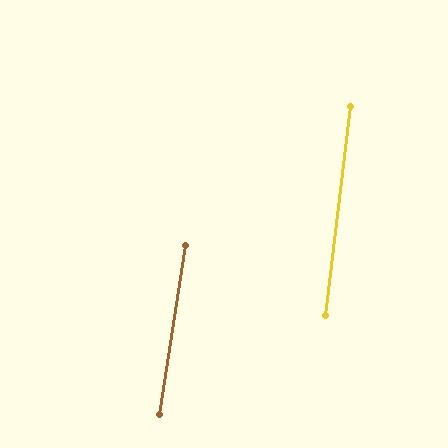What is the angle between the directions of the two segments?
Approximately 2 degrees.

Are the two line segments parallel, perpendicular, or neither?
Parallel — their directions differ by only 1.7°.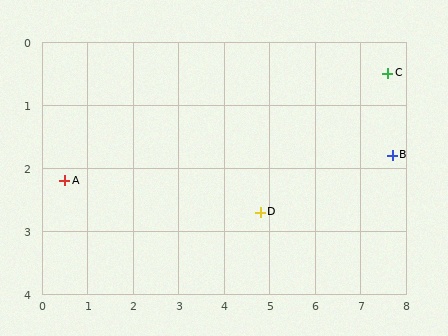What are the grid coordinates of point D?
Point D is at approximately (4.8, 2.7).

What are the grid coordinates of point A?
Point A is at approximately (0.5, 2.2).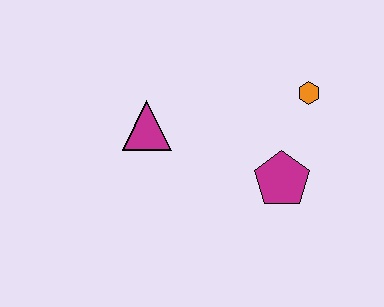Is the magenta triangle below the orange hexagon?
Yes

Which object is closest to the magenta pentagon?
The orange hexagon is closest to the magenta pentagon.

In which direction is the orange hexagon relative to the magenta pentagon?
The orange hexagon is above the magenta pentagon.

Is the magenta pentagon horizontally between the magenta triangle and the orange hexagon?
Yes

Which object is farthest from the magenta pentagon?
The magenta triangle is farthest from the magenta pentagon.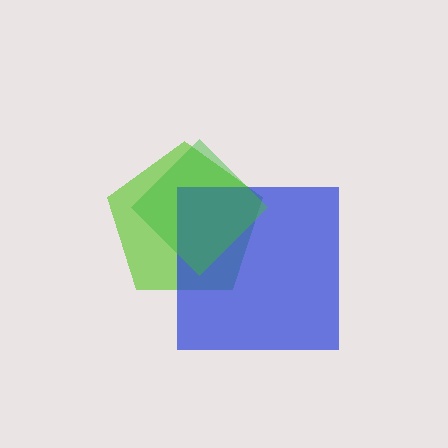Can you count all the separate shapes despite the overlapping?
Yes, there are 3 separate shapes.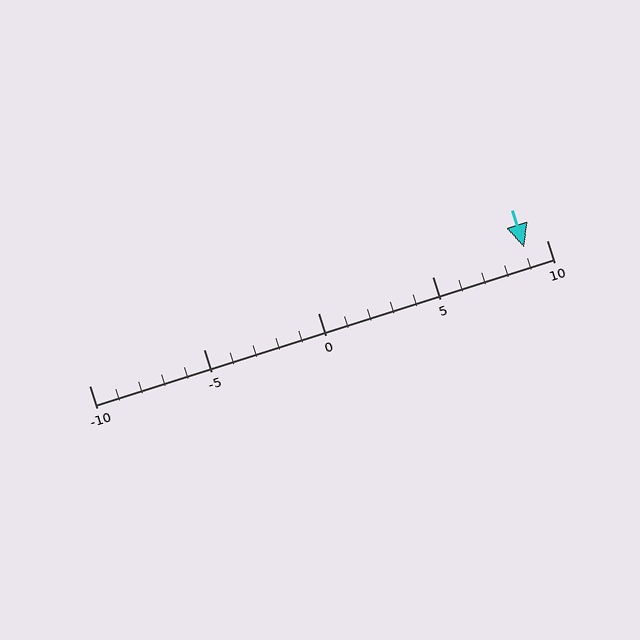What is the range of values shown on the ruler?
The ruler shows values from -10 to 10.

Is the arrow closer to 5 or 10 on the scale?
The arrow is closer to 10.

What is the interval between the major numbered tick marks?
The major tick marks are spaced 5 units apart.